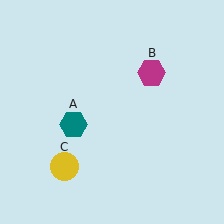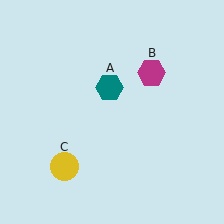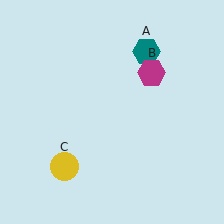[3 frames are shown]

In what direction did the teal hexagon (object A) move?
The teal hexagon (object A) moved up and to the right.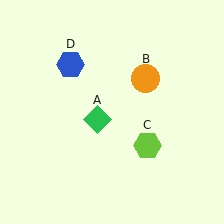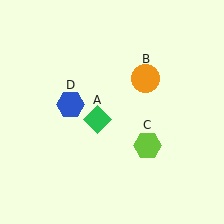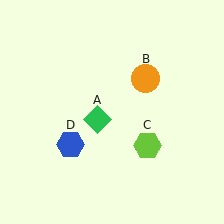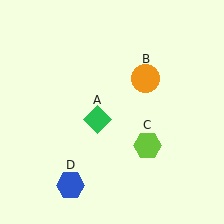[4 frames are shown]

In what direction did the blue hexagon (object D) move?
The blue hexagon (object D) moved down.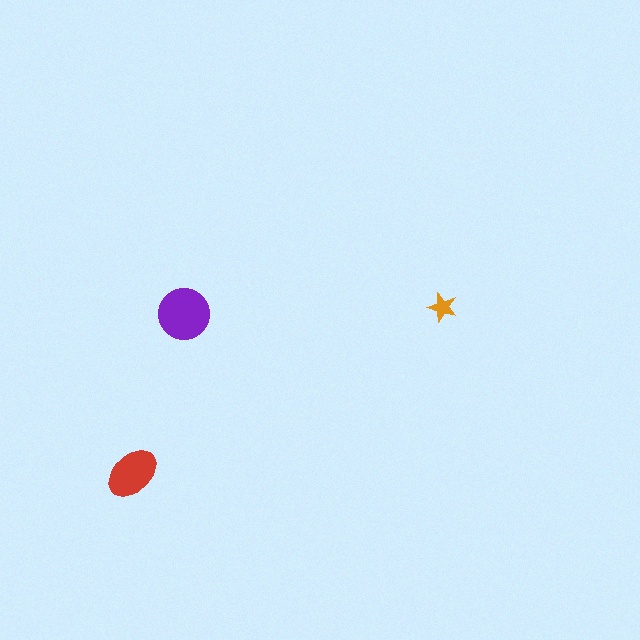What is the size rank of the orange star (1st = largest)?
3rd.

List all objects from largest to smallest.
The purple circle, the red ellipse, the orange star.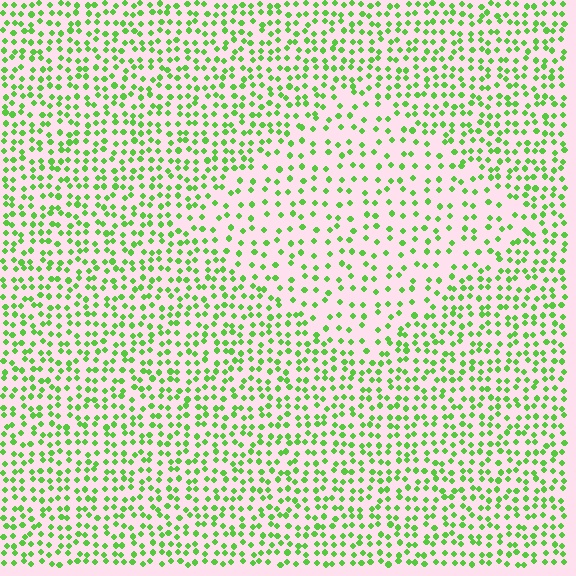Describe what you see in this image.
The image contains small lime elements arranged at two different densities. A diamond-shaped region is visible where the elements are less densely packed than the surrounding area.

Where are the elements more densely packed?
The elements are more densely packed outside the diamond boundary.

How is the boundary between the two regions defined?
The boundary is defined by a change in element density (approximately 1.8x ratio). All elements are the same color, size, and shape.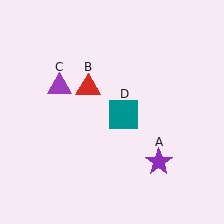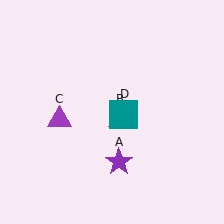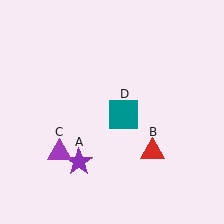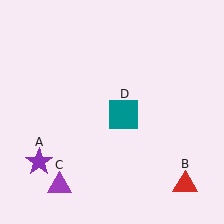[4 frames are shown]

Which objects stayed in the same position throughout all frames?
Teal square (object D) remained stationary.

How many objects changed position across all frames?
3 objects changed position: purple star (object A), red triangle (object B), purple triangle (object C).